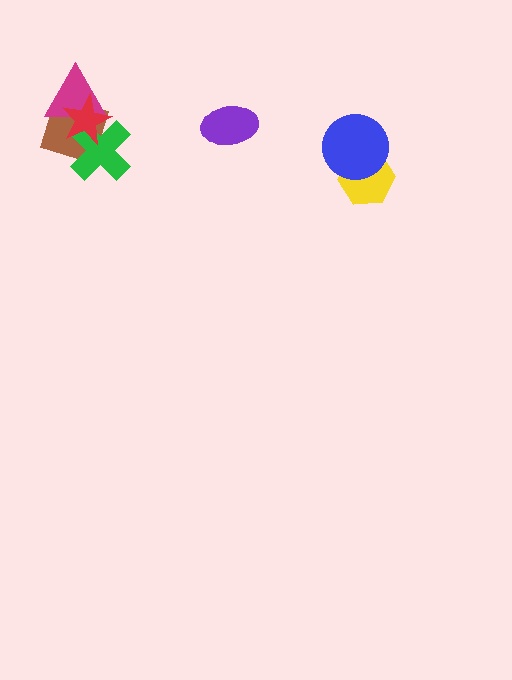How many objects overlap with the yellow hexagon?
1 object overlaps with the yellow hexagon.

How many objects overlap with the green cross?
3 objects overlap with the green cross.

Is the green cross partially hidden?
Yes, it is partially covered by another shape.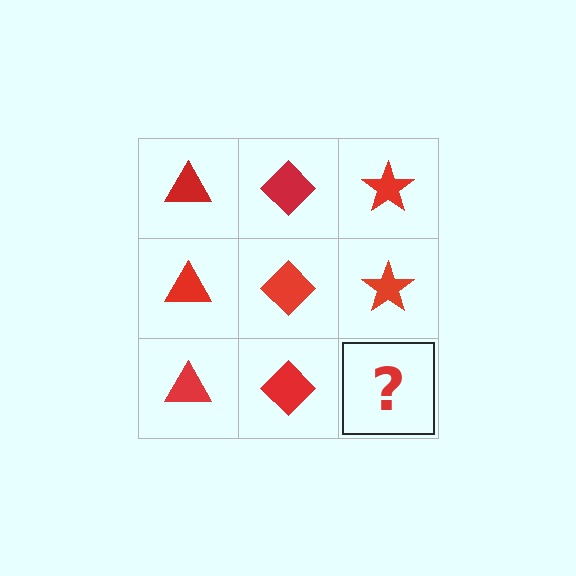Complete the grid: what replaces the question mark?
The question mark should be replaced with a red star.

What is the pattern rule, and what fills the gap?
The rule is that each column has a consistent shape. The gap should be filled with a red star.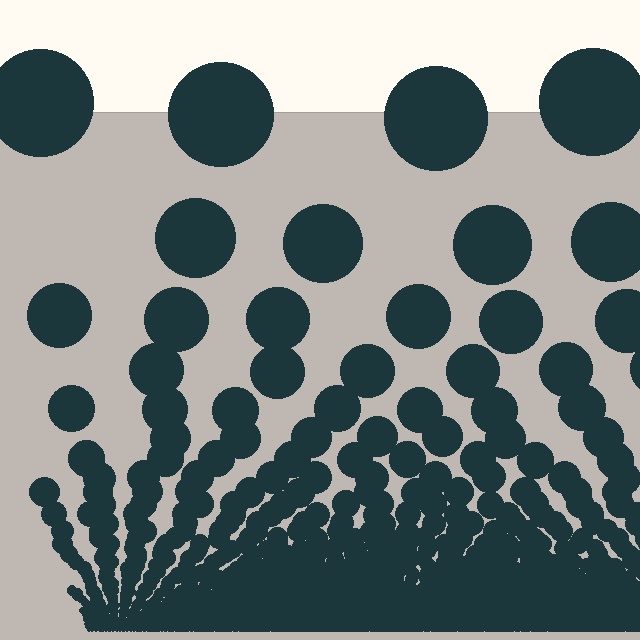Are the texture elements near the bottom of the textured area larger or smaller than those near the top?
Smaller. The gradient is inverted — elements near the bottom are smaller and denser.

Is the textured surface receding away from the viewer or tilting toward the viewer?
The surface appears to tilt toward the viewer. Texture elements get larger and sparser toward the top.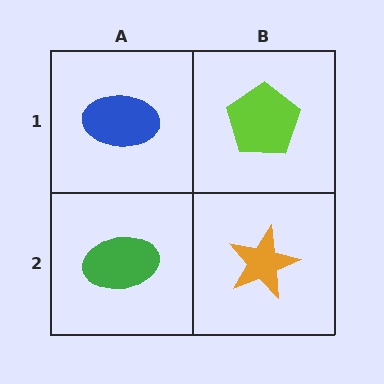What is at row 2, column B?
An orange star.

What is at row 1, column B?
A lime pentagon.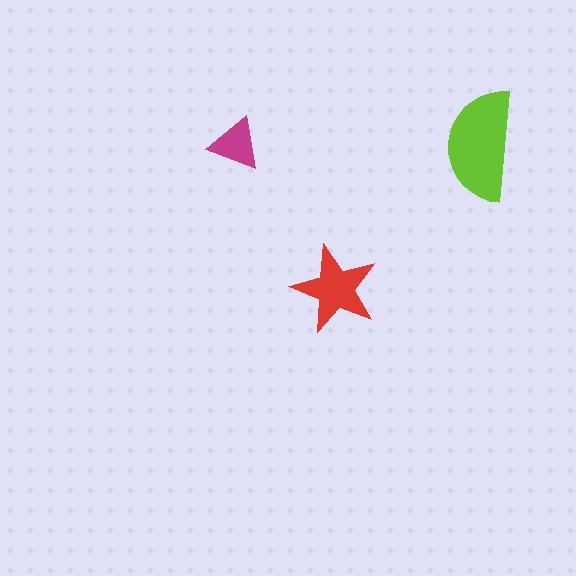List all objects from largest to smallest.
The lime semicircle, the red star, the magenta triangle.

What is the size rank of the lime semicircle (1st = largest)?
1st.